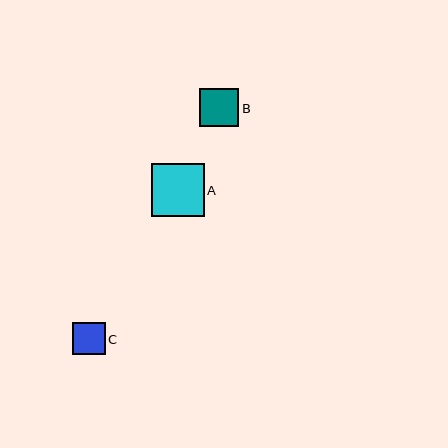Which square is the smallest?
Square C is the smallest with a size of approximately 33 pixels.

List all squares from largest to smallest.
From largest to smallest: A, B, C.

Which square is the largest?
Square A is the largest with a size of approximately 53 pixels.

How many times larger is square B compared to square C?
Square B is approximately 1.2 times the size of square C.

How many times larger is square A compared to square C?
Square A is approximately 1.6 times the size of square C.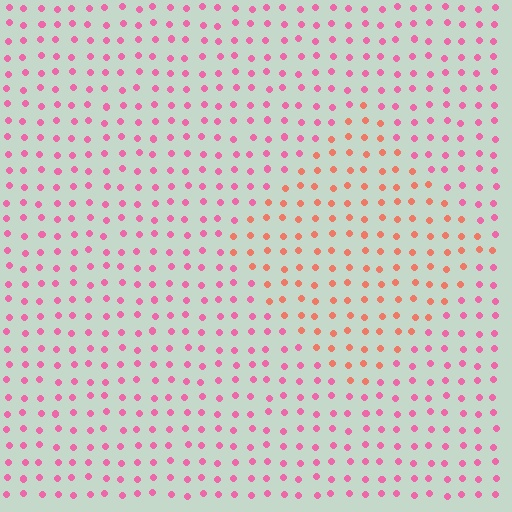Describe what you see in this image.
The image is filled with small pink elements in a uniform arrangement. A diamond-shaped region is visible where the elements are tinted to a slightly different hue, forming a subtle color boundary.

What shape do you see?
I see a diamond.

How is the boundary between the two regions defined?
The boundary is defined purely by a slight shift in hue (about 38 degrees). Spacing, size, and orientation are identical on both sides.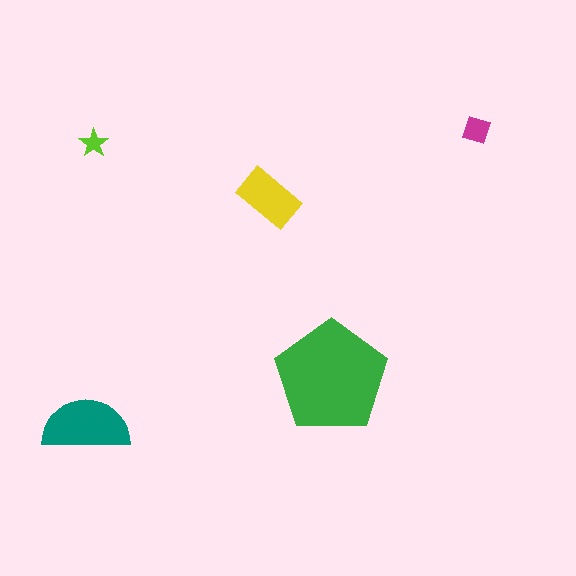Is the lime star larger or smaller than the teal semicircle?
Smaller.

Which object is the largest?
The green pentagon.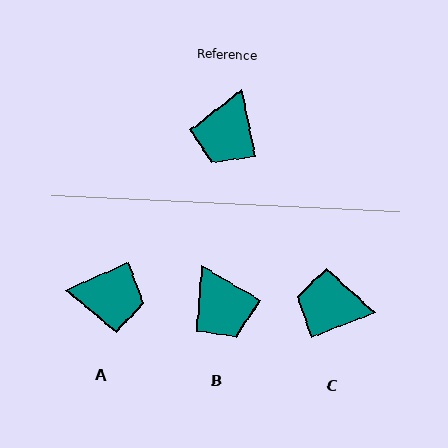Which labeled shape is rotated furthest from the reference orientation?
A, about 102 degrees away.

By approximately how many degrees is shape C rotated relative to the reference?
Approximately 80 degrees clockwise.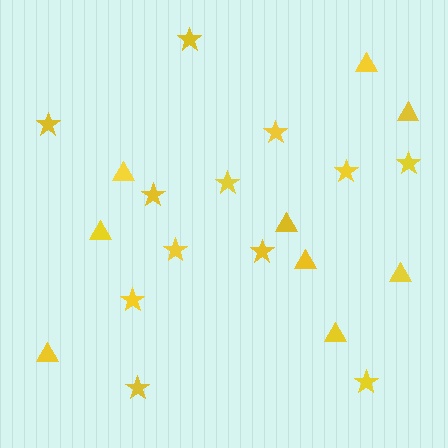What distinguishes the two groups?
There are 2 groups: one group of triangles (9) and one group of stars (12).